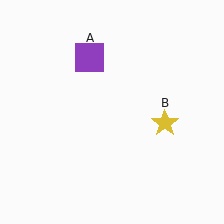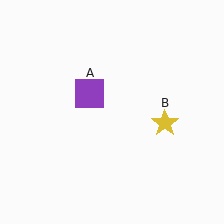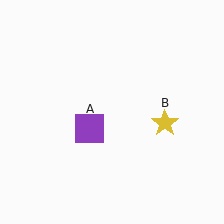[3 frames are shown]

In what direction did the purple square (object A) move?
The purple square (object A) moved down.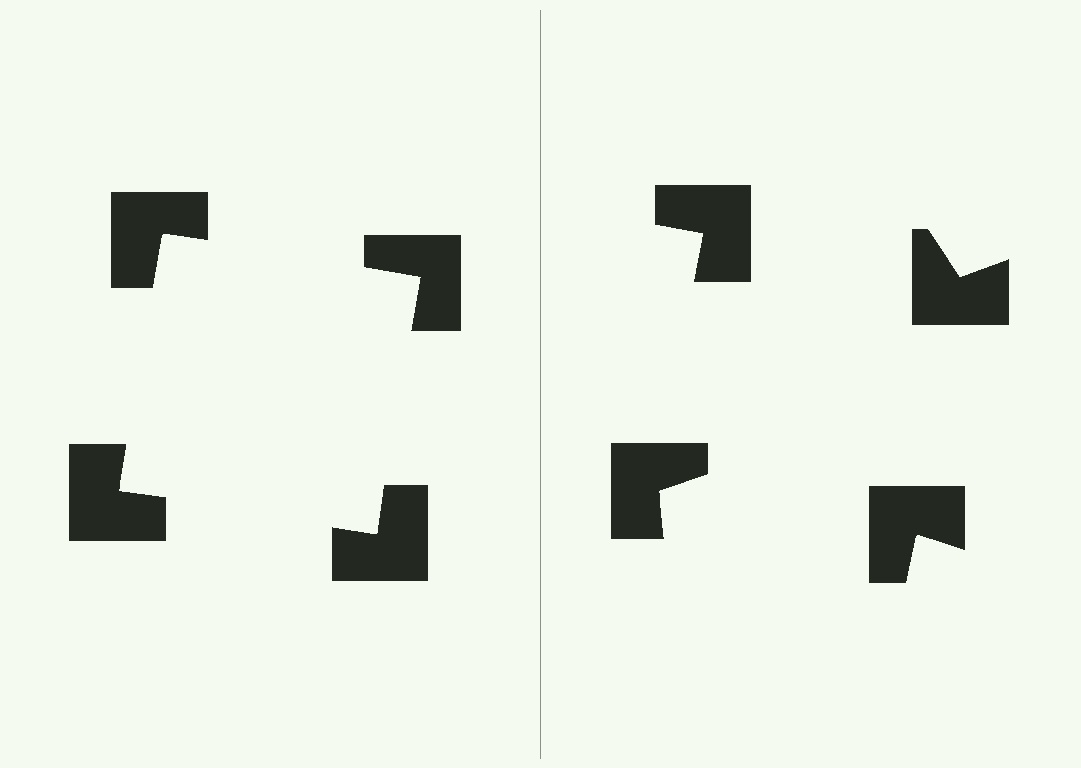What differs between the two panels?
The notched squares are positioned identically on both sides; only the wedge orientations differ. On the left they align to a square; on the right they are misaligned.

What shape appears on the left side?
An illusory square.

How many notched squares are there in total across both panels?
8 — 4 on each side.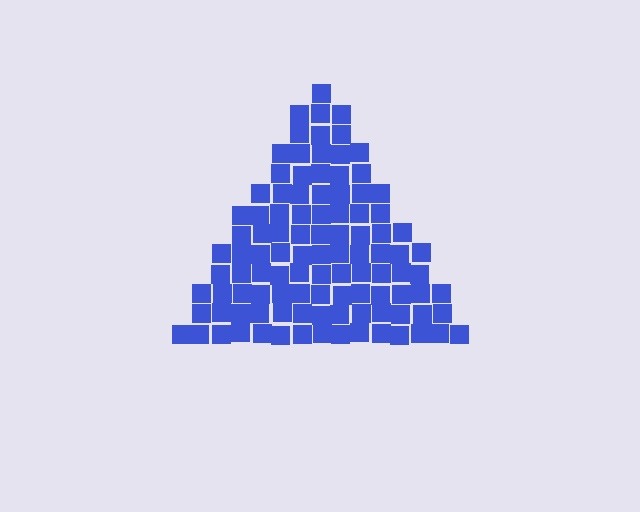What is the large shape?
The large shape is a triangle.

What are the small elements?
The small elements are squares.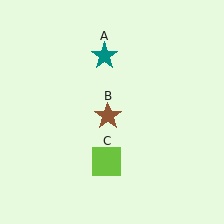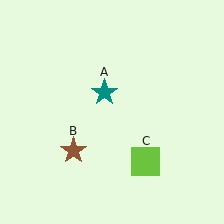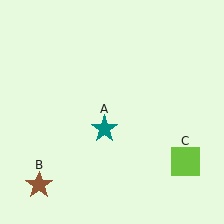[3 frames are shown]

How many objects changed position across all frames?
3 objects changed position: teal star (object A), brown star (object B), lime square (object C).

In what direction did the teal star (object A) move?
The teal star (object A) moved down.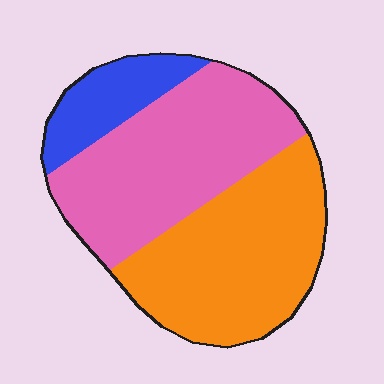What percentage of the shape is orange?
Orange covers around 45% of the shape.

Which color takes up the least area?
Blue, at roughly 15%.